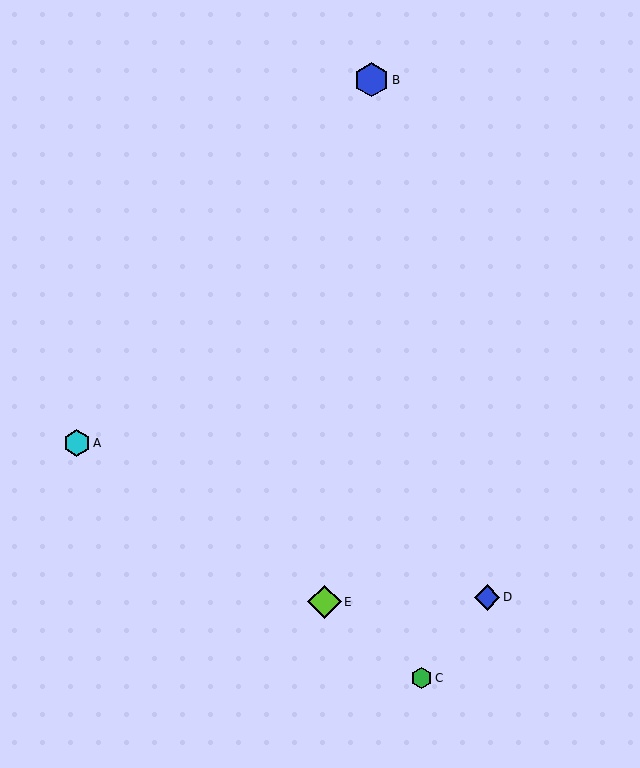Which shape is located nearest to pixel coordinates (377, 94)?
The blue hexagon (labeled B) at (372, 80) is nearest to that location.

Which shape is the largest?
The blue hexagon (labeled B) is the largest.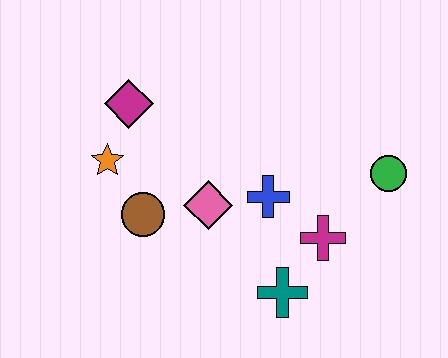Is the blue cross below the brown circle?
No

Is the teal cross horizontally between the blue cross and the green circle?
Yes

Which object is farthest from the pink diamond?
The green circle is farthest from the pink diamond.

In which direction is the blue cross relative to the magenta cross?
The blue cross is to the left of the magenta cross.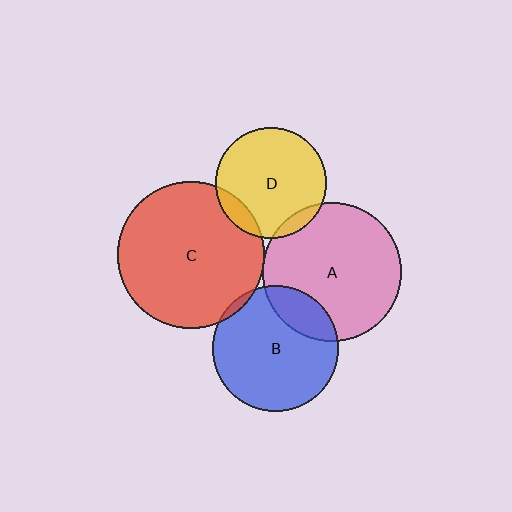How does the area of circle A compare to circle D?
Approximately 1.6 times.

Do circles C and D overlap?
Yes.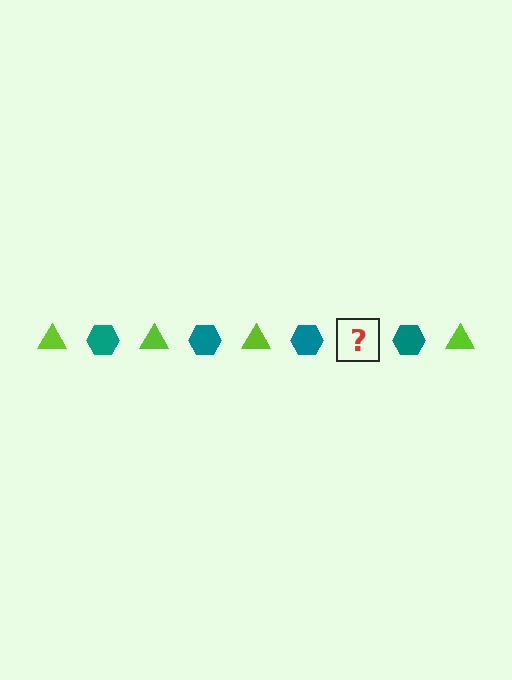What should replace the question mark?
The question mark should be replaced with a lime triangle.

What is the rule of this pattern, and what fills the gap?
The rule is that the pattern alternates between lime triangle and teal hexagon. The gap should be filled with a lime triangle.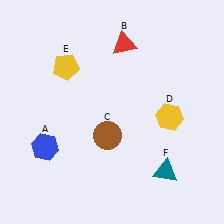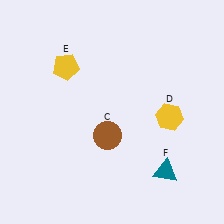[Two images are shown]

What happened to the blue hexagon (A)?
The blue hexagon (A) was removed in Image 2. It was in the bottom-left area of Image 1.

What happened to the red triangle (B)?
The red triangle (B) was removed in Image 2. It was in the top-right area of Image 1.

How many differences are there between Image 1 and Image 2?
There are 2 differences between the two images.